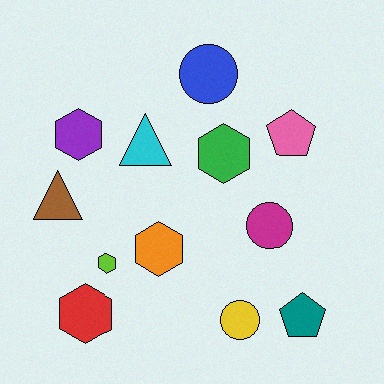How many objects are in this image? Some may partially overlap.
There are 12 objects.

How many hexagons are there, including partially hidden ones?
There are 5 hexagons.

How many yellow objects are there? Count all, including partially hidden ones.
There is 1 yellow object.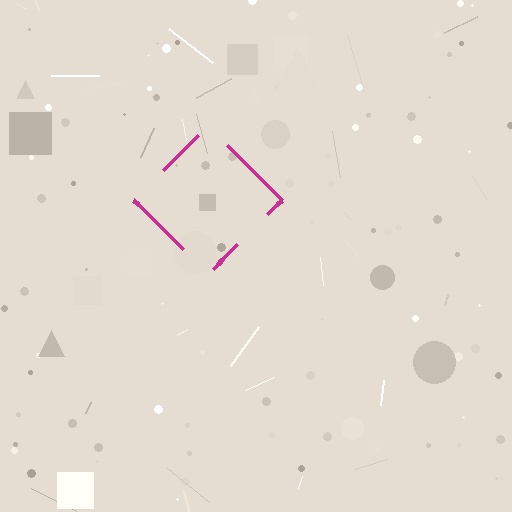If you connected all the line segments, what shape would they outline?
They would outline a diamond.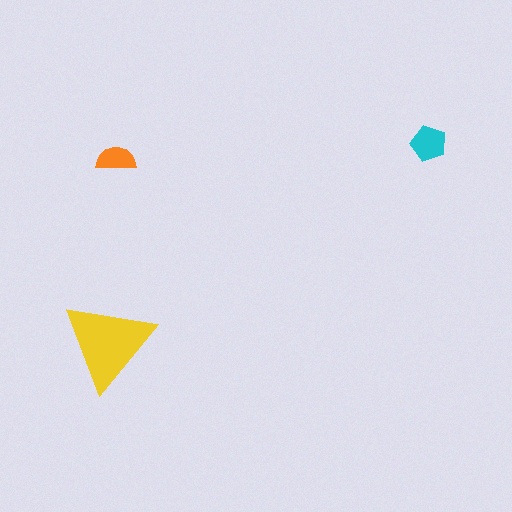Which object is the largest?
The yellow triangle.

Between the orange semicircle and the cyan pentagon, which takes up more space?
The cyan pentagon.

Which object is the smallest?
The orange semicircle.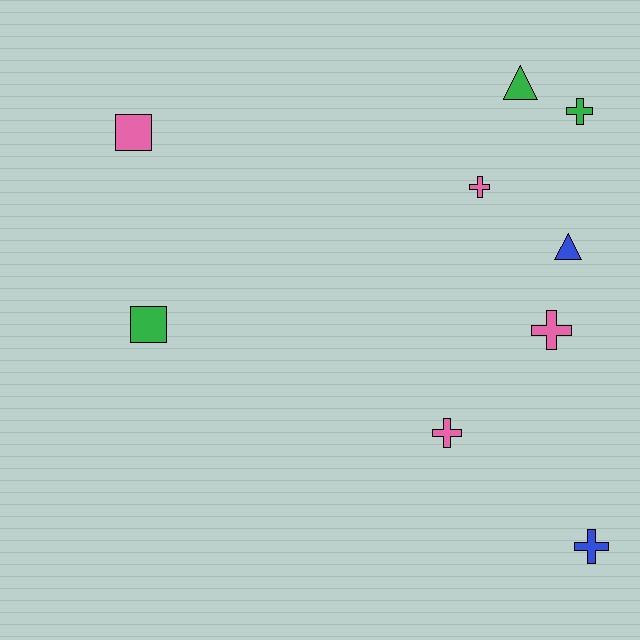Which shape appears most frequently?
Cross, with 5 objects.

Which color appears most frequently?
Pink, with 4 objects.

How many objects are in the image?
There are 9 objects.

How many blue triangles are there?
There is 1 blue triangle.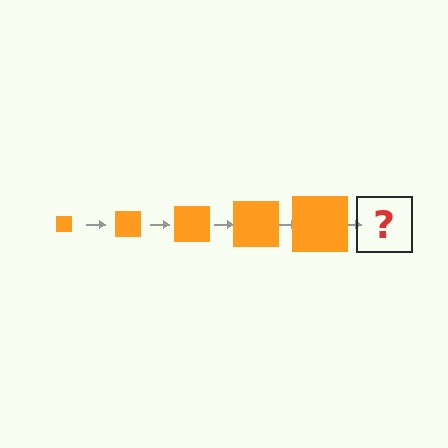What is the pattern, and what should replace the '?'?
The pattern is that the square gets progressively larger each step. The '?' should be an orange square, larger than the previous one.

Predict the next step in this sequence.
The next step is an orange square, larger than the previous one.